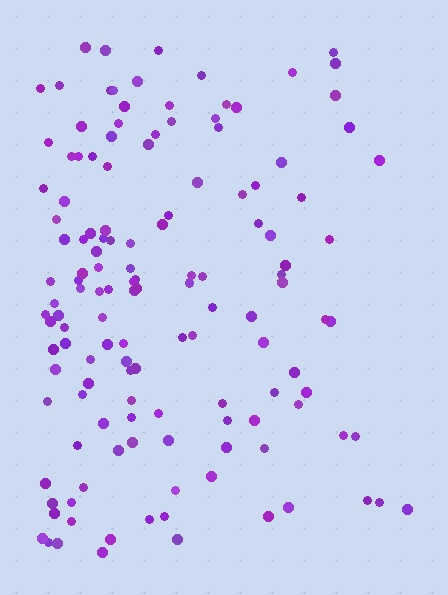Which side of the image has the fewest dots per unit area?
The right.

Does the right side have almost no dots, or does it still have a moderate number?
Still a moderate number, just noticeably fewer than the left.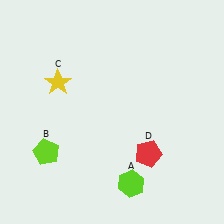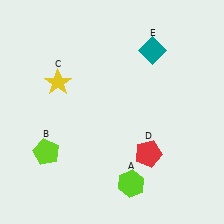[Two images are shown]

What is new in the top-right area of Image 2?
A teal diamond (E) was added in the top-right area of Image 2.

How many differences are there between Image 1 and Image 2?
There is 1 difference between the two images.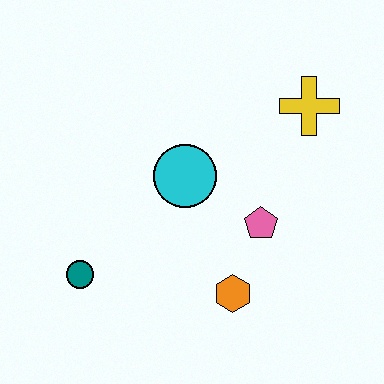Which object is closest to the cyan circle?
The pink pentagon is closest to the cyan circle.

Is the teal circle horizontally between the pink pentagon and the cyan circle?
No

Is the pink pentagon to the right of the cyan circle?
Yes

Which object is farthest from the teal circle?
The yellow cross is farthest from the teal circle.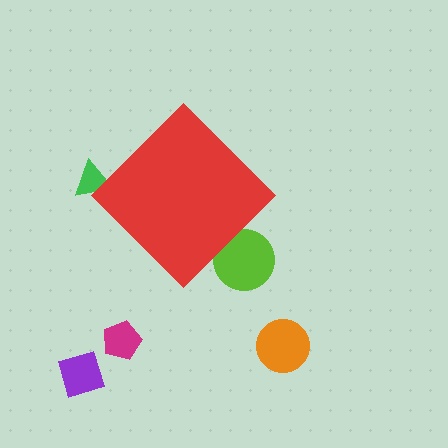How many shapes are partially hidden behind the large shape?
3 shapes are partially hidden.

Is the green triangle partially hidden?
Yes, the green triangle is partially hidden behind the red diamond.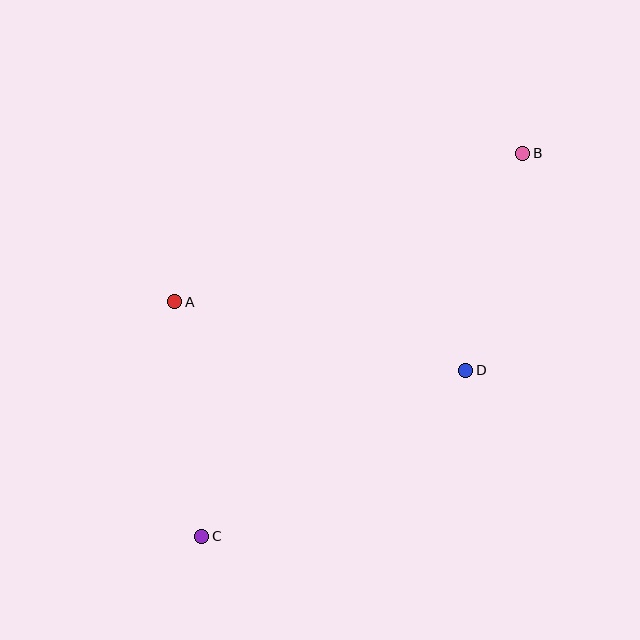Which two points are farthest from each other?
Points B and C are farthest from each other.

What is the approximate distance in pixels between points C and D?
The distance between C and D is approximately 312 pixels.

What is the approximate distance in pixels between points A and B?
The distance between A and B is approximately 379 pixels.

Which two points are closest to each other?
Points B and D are closest to each other.